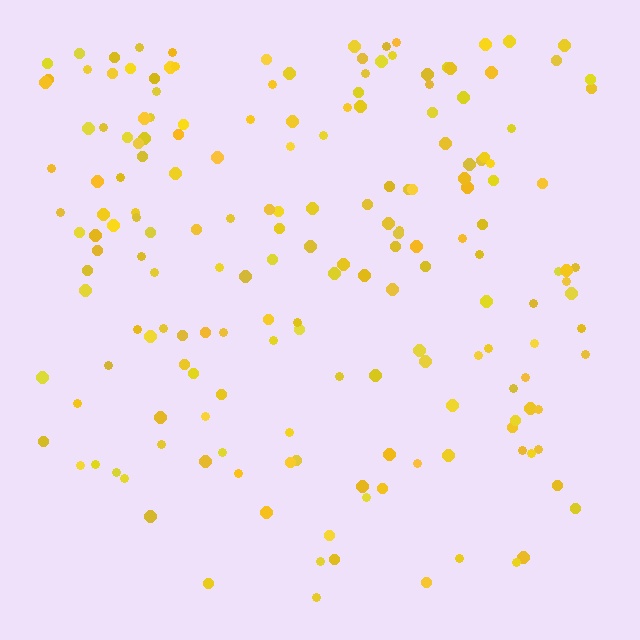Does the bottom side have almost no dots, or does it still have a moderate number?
Still a moderate number, just noticeably fewer than the top.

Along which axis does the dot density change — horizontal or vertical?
Vertical.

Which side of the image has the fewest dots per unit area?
The bottom.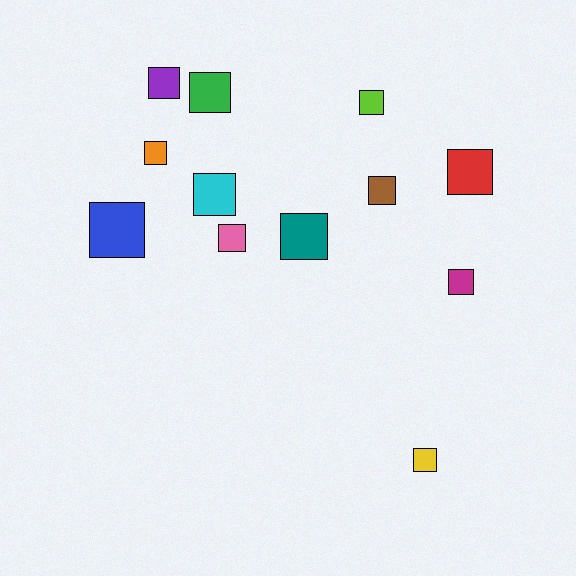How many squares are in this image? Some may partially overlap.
There are 12 squares.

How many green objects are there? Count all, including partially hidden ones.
There is 1 green object.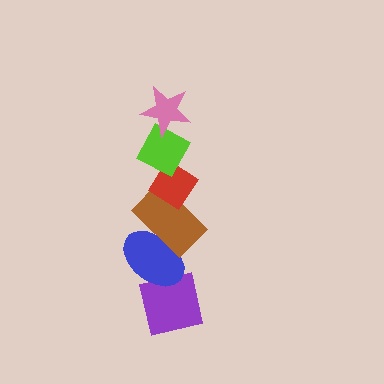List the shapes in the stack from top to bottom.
From top to bottom: the pink star, the lime diamond, the red diamond, the brown rectangle, the blue ellipse, the purple square.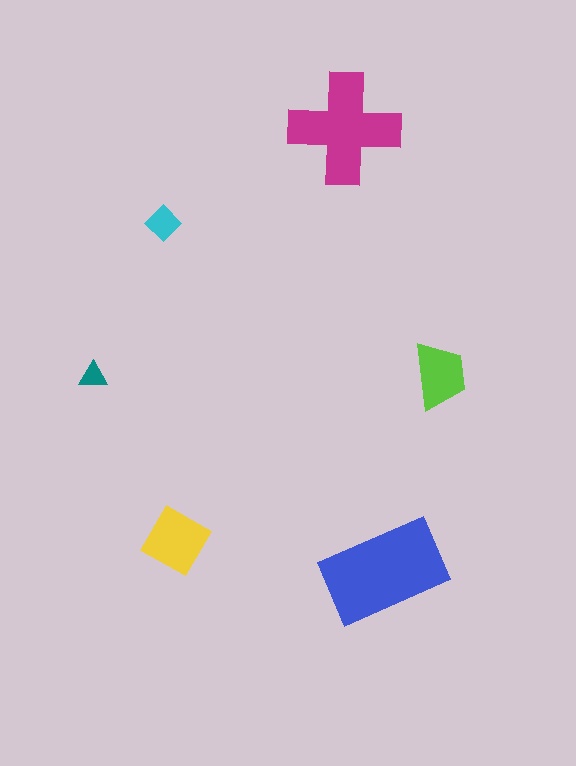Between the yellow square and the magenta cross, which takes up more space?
The magenta cross.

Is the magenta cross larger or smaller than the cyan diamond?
Larger.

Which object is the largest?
The blue rectangle.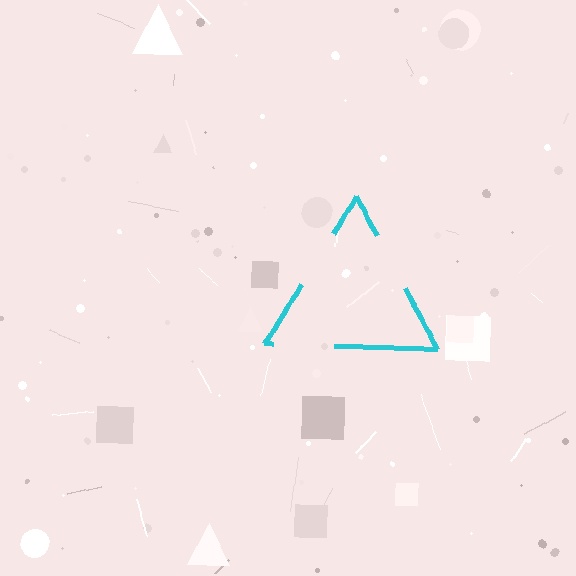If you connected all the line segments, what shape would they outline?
They would outline a triangle.